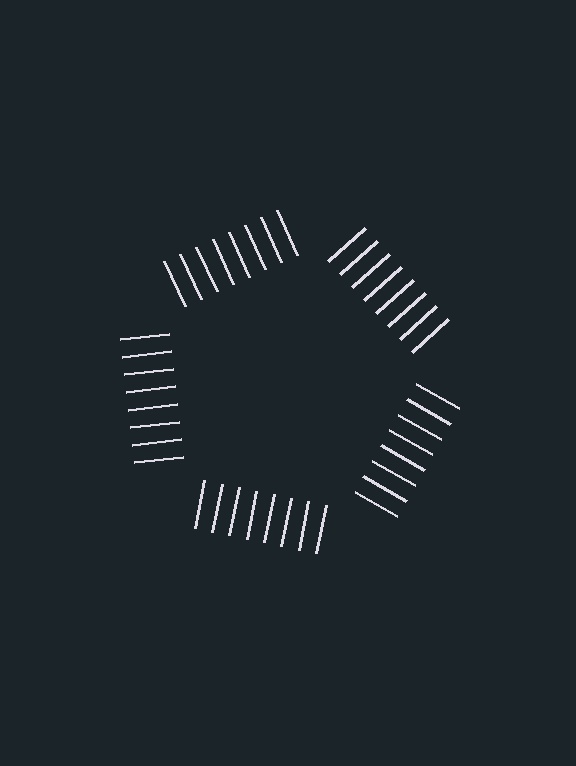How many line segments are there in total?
40 — 8 along each of the 5 edges.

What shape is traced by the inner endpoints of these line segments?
An illusory pentagon — the line segments terminate on its edges but no continuous stroke is drawn.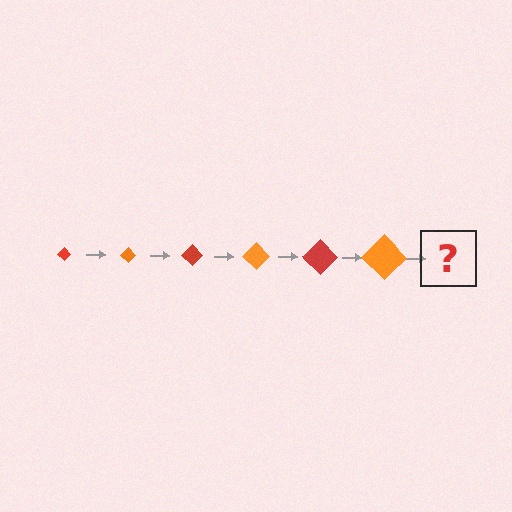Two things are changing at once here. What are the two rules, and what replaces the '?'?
The two rules are that the diamond grows larger each step and the color cycles through red and orange. The '?' should be a red diamond, larger than the previous one.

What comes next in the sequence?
The next element should be a red diamond, larger than the previous one.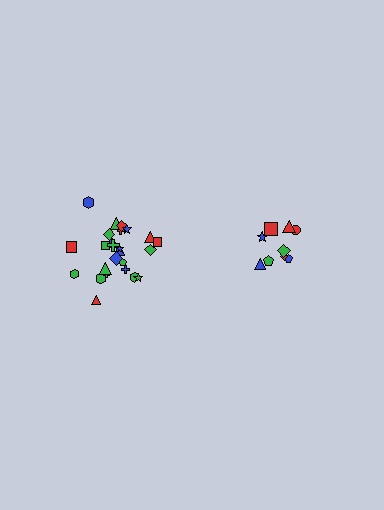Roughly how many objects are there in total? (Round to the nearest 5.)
Roughly 35 objects in total.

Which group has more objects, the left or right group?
The left group.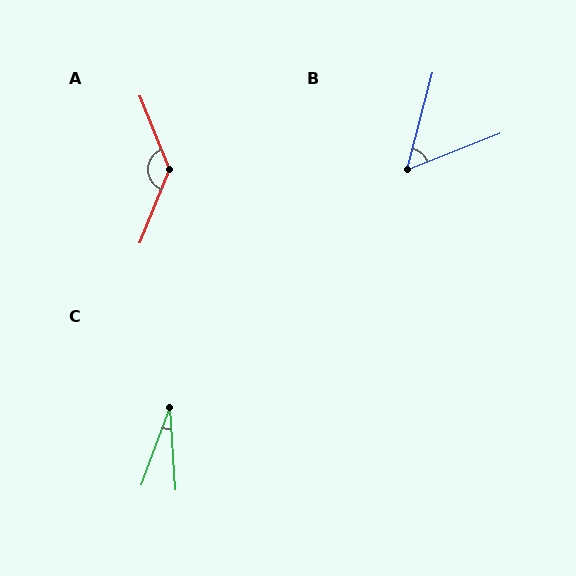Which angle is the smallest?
C, at approximately 24 degrees.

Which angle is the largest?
A, at approximately 137 degrees.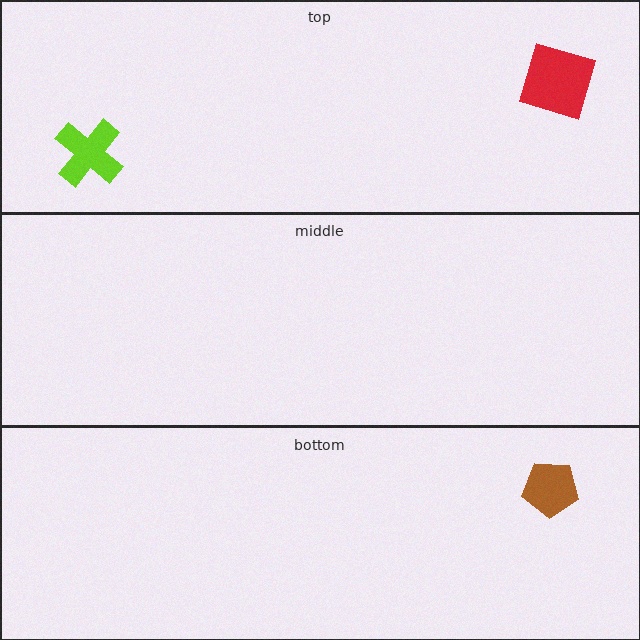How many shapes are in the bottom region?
1.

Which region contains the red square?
The top region.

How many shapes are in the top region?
2.